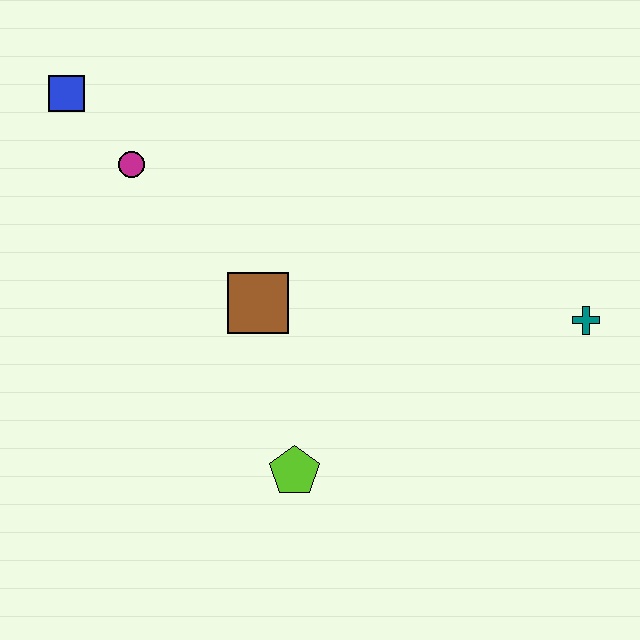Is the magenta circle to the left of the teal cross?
Yes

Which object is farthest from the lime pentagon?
The blue square is farthest from the lime pentagon.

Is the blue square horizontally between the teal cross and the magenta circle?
No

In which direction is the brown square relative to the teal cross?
The brown square is to the left of the teal cross.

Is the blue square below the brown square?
No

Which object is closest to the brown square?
The lime pentagon is closest to the brown square.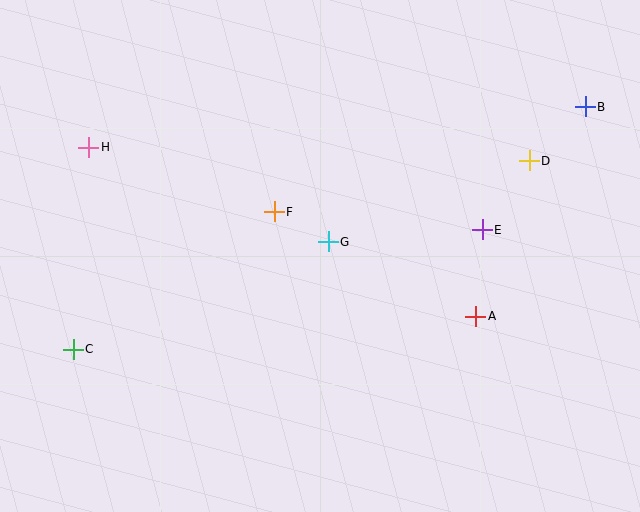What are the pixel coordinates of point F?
Point F is at (274, 212).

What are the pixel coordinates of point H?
Point H is at (89, 147).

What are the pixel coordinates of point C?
Point C is at (73, 349).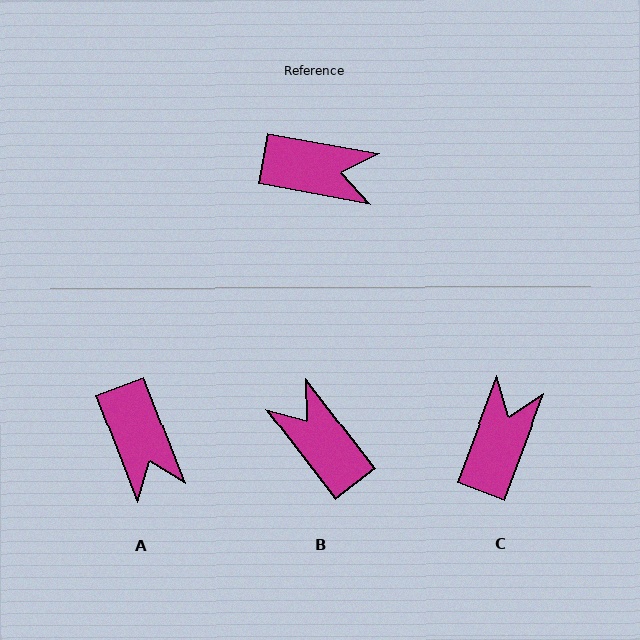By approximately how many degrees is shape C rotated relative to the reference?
Approximately 80 degrees counter-clockwise.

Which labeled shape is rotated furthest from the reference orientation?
B, about 138 degrees away.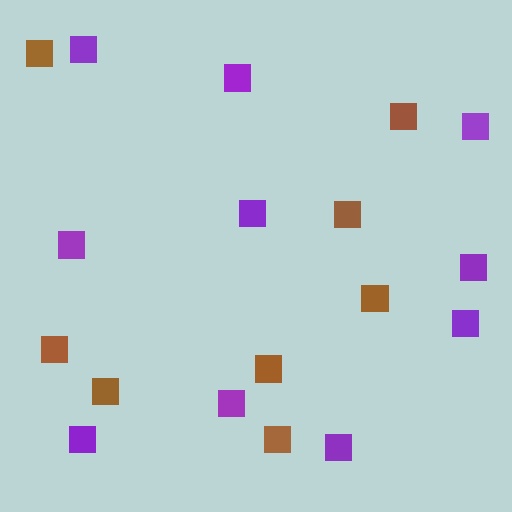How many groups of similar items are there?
There are 2 groups: one group of purple squares (10) and one group of brown squares (8).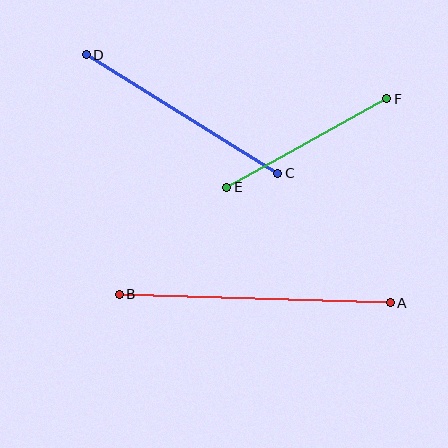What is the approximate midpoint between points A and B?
The midpoint is at approximately (255, 298) pixels.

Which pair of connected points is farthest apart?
Points A and B are farthest apart.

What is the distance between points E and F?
The distance is approximately 183 pixels.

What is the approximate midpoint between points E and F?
The midpoint is at approximately (307, 143) pixels.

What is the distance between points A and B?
The distance is approximately 271 pixels.